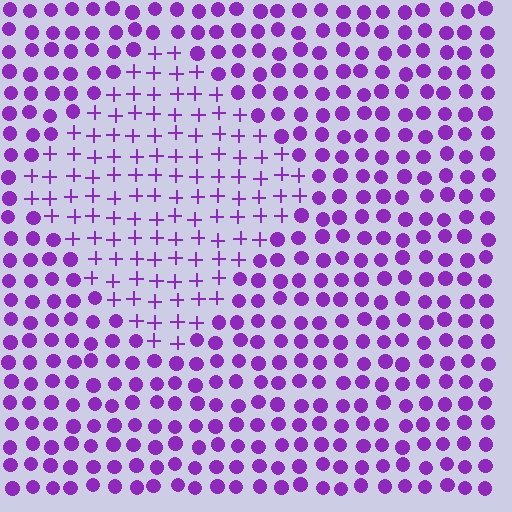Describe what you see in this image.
The image is filled with small purple elements arranged in a uniform grid. A diamond-shaped region contains plus signs, while the surrounding area contains circles. The boundary is defined purely by the change in element shape.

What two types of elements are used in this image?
The image uses plus signs inside the diamond region and circles outside it.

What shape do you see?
I see a diamond.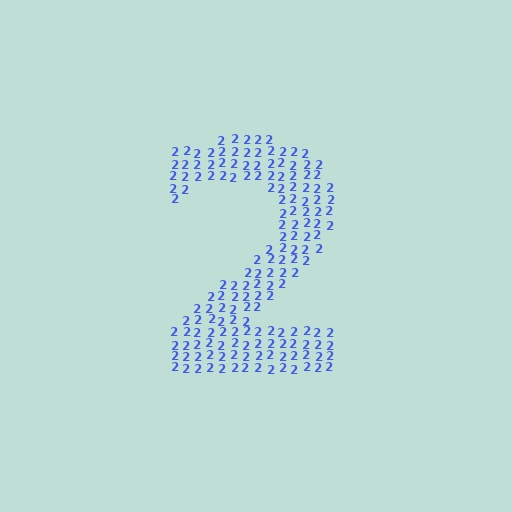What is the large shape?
The large shape is the digit 2.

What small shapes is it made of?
It is made of small digit 2's.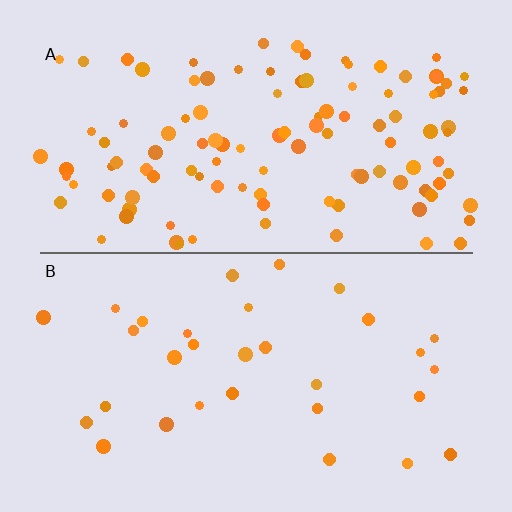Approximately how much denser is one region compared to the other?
Approximately 3.6× — region A over region B.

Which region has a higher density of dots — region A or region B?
A (the top).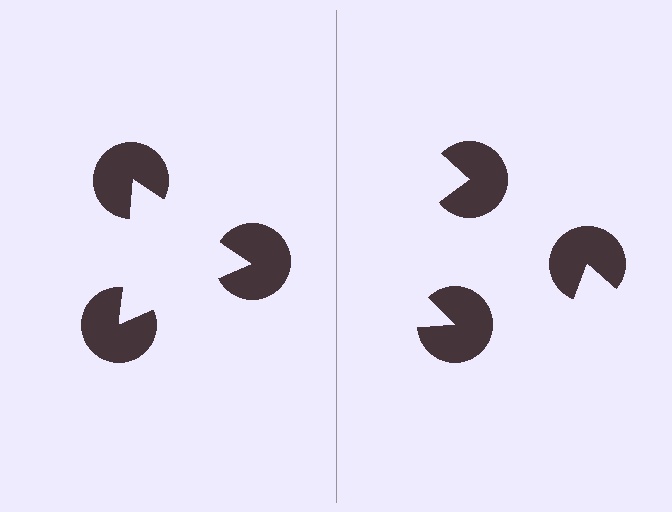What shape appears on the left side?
An illusory triangle.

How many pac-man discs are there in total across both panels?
6 — 3 on each side.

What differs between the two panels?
The pac-man discs are positioned identically on both sides; only the wedge orientations differ. On the left they align to a triangle; on the right they are misaligned.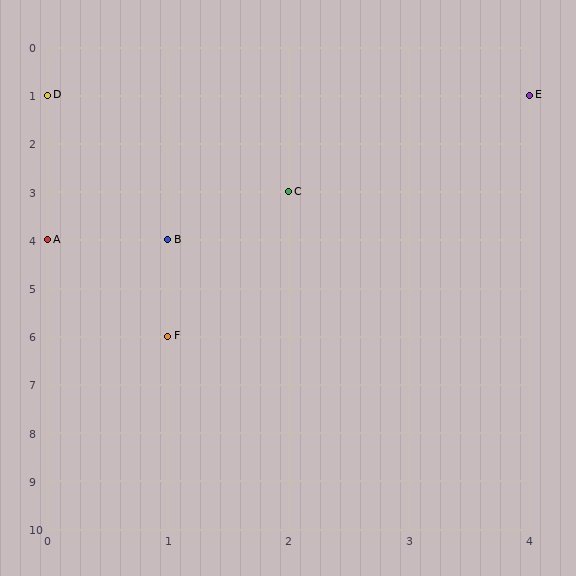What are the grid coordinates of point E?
Point E is at grid coordinates (4, 1).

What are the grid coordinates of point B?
Point B is at grid coordinates (1, 4).